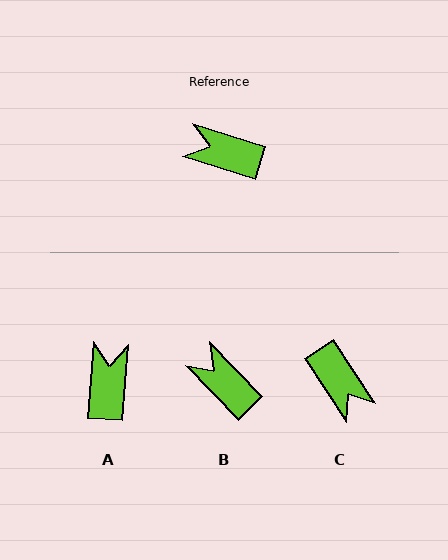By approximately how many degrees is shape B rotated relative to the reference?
Approximately 29 degrees clockwise.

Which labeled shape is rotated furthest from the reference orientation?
C, about 141 degrees away.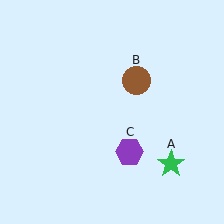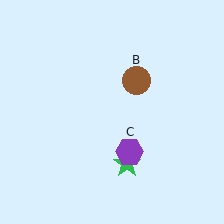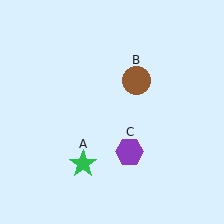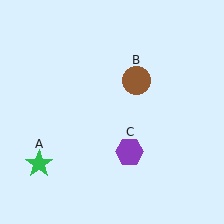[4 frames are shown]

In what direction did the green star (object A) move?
The green star (object A) moved left.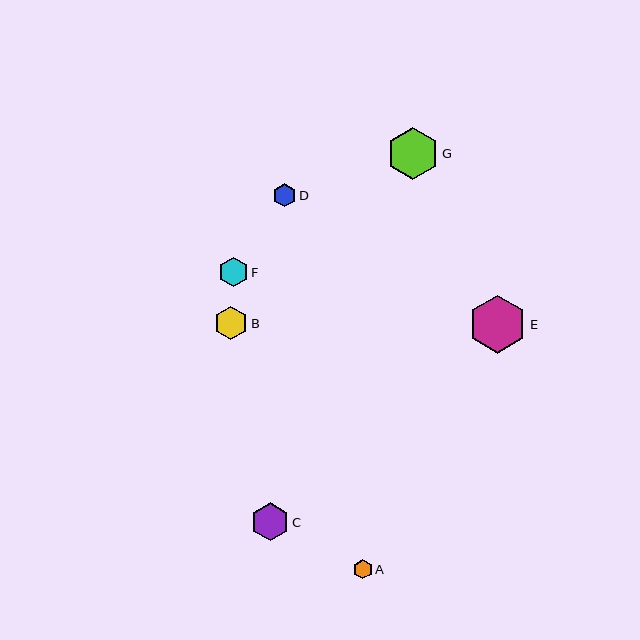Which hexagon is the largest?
Hexagon E is the largest with a size of approximately 58 pixels.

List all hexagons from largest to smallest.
From largest to smallest: E, G, C, B, F, D, A.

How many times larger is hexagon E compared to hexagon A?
Hexagon E is approximately 3.0 times the size of hexagon A.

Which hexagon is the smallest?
Hexagon A is the smallest with a size of approximately 19 pixels.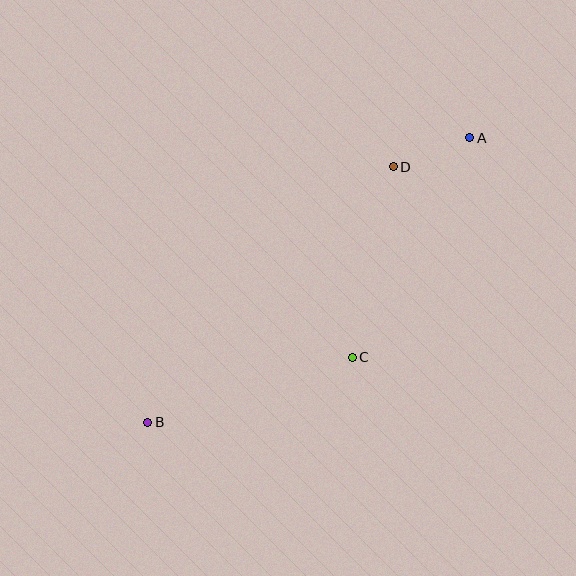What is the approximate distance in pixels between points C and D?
The distance between C and D is approximately 195 pixels.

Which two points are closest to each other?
Points A and D are closest to each other.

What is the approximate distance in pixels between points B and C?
The distance between B and C is approximately 215 pixels.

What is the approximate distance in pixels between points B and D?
The distance between B and D is approximately 355 pixels.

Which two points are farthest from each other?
Points A and B are farthest from each other.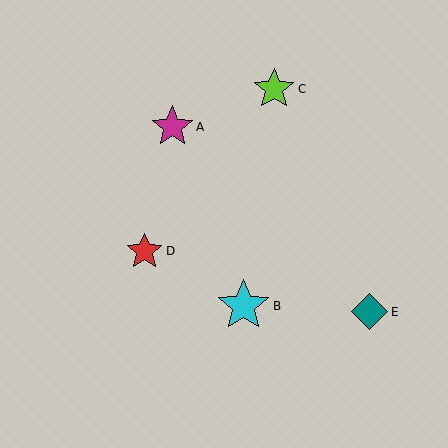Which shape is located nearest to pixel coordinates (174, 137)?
The magenta star (labeled A) at (172, 127) is nearest to that location.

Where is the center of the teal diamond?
The center of the teal diamond is at (370, 312).